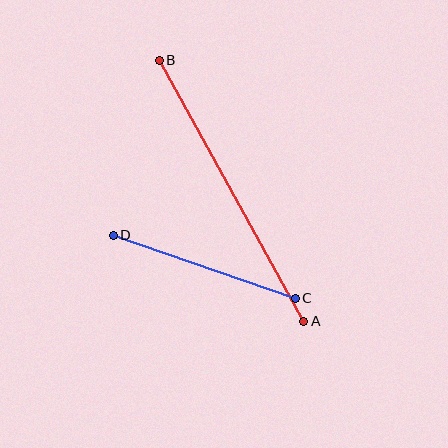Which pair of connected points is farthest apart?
Points A and B are farthest apart.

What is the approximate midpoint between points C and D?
The midpoint is at approximately (204, 267) pixels.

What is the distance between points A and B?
The distance is approximately 299 pixels.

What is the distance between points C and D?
The distance is approximately 192 pixels.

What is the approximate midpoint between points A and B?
The midpoint is at approximately (231, 191) pixels.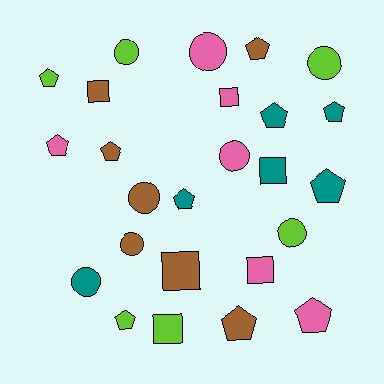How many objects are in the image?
There are 25 objects.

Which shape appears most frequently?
Pentagon, with 11 objects.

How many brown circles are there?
There are 2 brown circles.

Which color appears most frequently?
Brown, with 7 objects.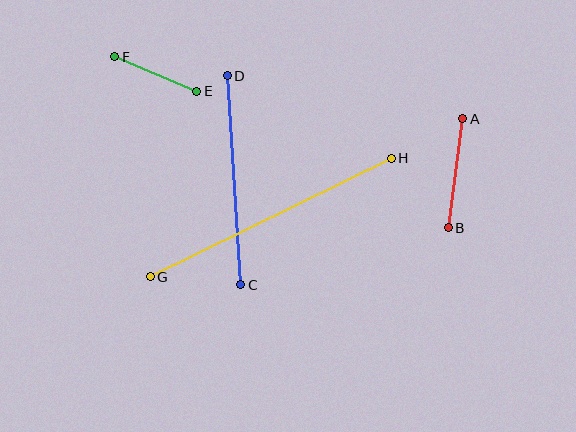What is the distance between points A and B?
The distance is approximately 110 pixels.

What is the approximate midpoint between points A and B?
The midpoint is at approximately (455, 173) pixels.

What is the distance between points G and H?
The distance is approximately 269 pixels.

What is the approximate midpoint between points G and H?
The midpoint is at approximately (271, 218) pixels.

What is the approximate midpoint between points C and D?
The midpoint is at approximately (234, 180) pixels.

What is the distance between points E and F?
The distance is approximately 89 pixels.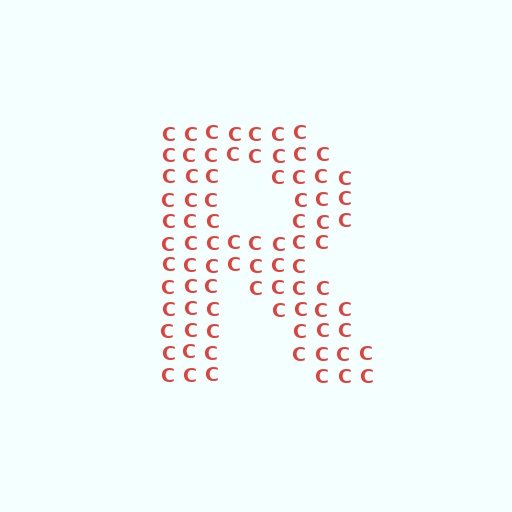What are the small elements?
The small elements are letter C's.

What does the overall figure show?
The overall figure shows the letter R.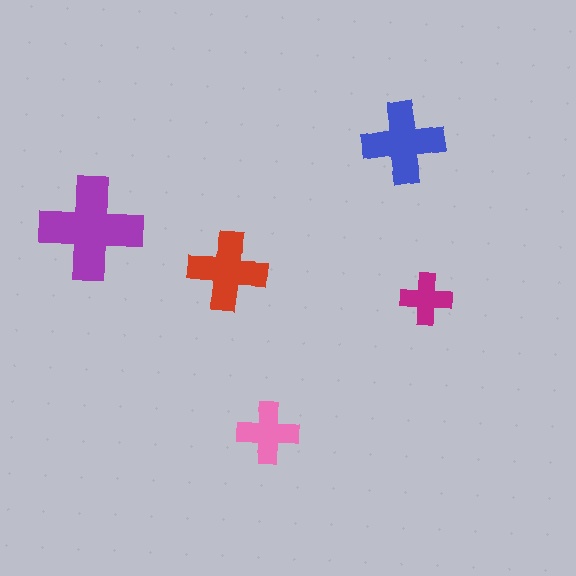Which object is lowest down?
The pink cross is bottommost.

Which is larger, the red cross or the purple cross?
The purple one.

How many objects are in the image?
There are 5 objects in the image.